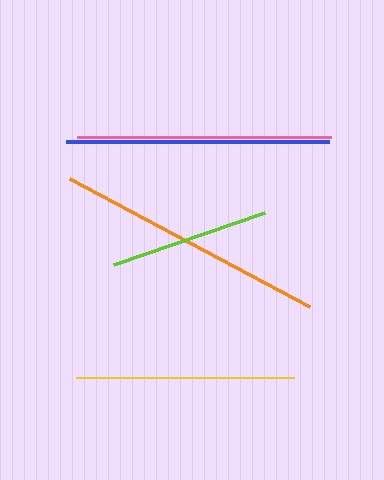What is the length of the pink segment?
The pink segment is approximately 255 pixels long.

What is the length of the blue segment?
The blue segment is approximately 263 pixels long.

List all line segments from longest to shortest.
From longest to shortest: orange, blue, pink, yellow, lime.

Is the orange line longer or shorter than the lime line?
The orange line is longer than the lime line.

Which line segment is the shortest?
The lime line is the shortest at approximately 160 pixels.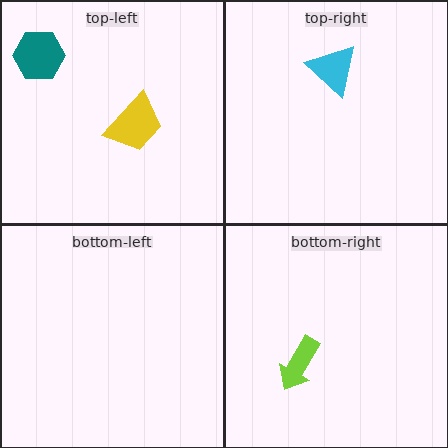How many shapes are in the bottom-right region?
1.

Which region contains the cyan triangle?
The top-right region.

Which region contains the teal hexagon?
The top-left region.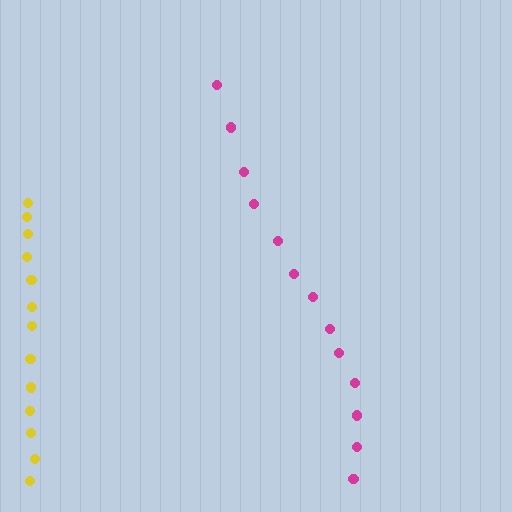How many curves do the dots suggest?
There are 2 distinct paths.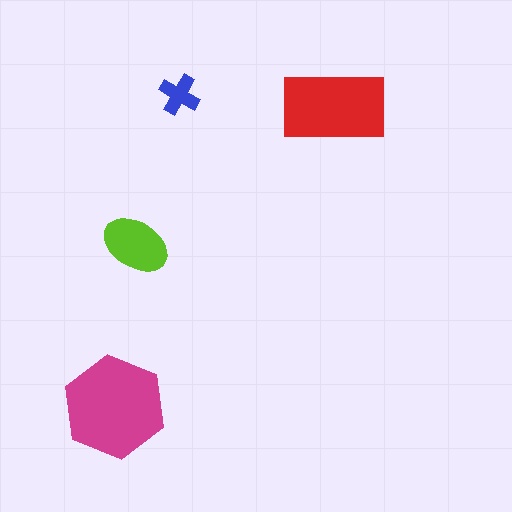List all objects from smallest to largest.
The blue cross, the lime ellipse, the red rectangle, the magenta hexagon.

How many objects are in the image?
There are 4 objects in the image.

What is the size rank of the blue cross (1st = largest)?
4th.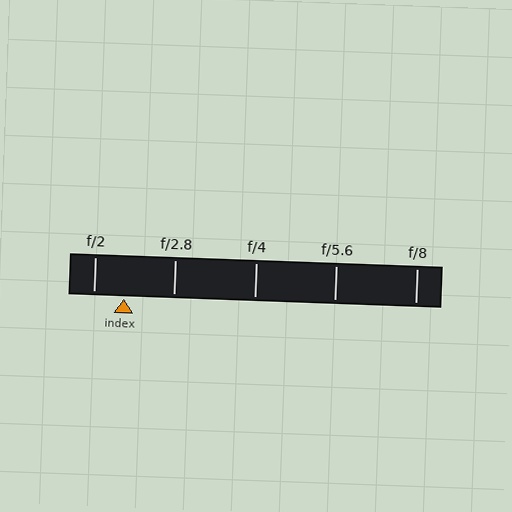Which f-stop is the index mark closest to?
The index mark is closest to f/2.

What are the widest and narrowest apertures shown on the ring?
The widest aperture shown is f/2 and the narrowest is f/8.